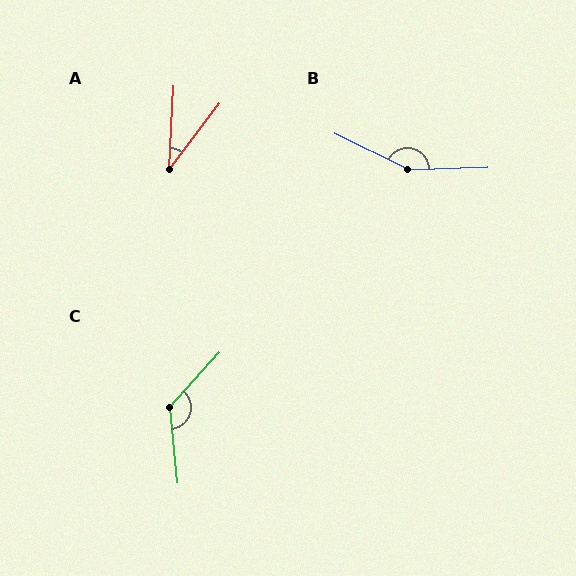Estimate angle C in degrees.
Approximately 133 degrees.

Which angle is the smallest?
A, at approximately 34 degrees.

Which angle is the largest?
B, at approximately 152 degrees.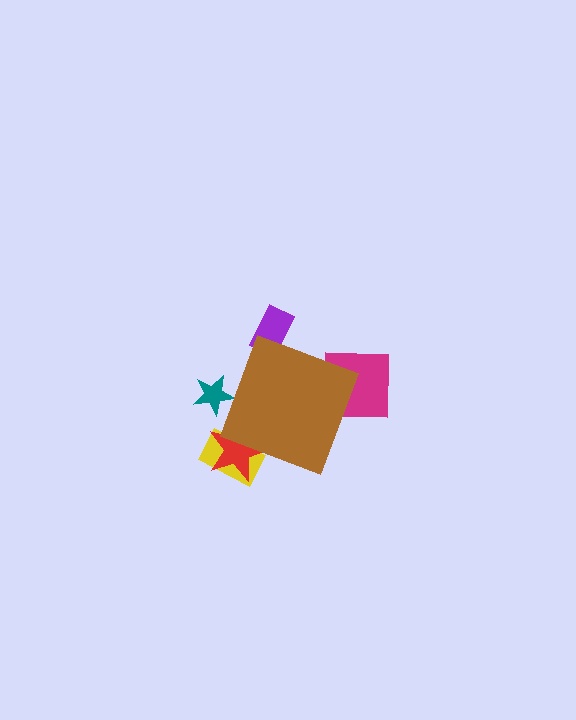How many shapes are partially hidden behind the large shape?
5 shapes are partially hidden.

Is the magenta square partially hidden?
Yes, the magenta square is partially hidden behind the brown diamond.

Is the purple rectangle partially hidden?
Yes, the purple rectangle is partially hidden behind the brown diamond.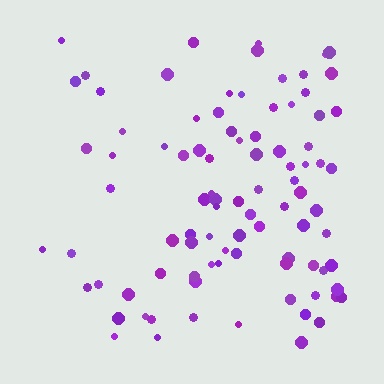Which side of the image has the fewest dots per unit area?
The left.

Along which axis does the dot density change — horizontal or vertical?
Horizontal.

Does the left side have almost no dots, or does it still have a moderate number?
Still a moderate number, just noticeably fewer than the right.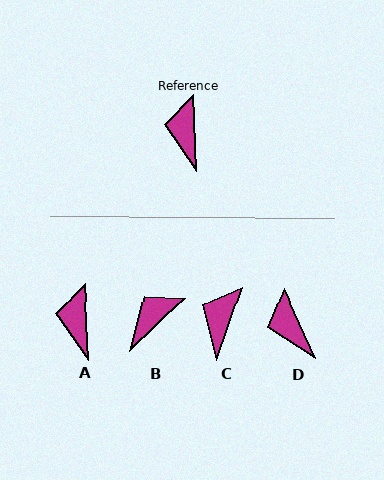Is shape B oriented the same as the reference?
No, it is off by about 48 degrees.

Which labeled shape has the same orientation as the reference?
A.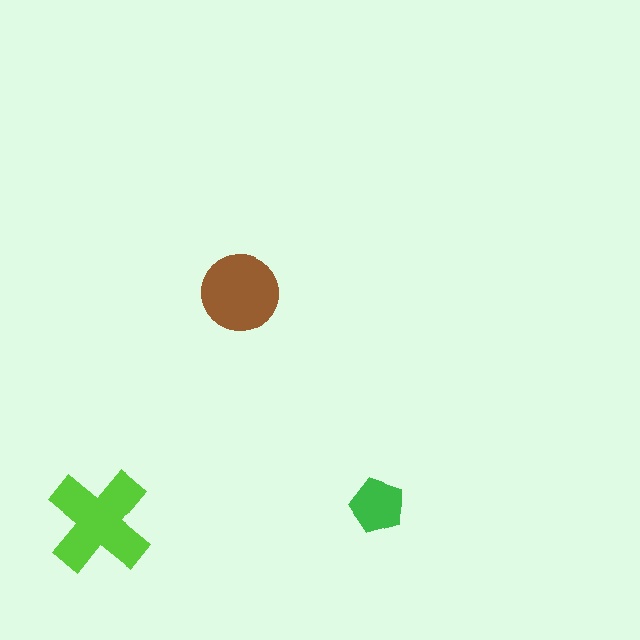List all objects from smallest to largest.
The green pentagon, the brown circle, the lime cross.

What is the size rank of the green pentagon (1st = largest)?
3rd.